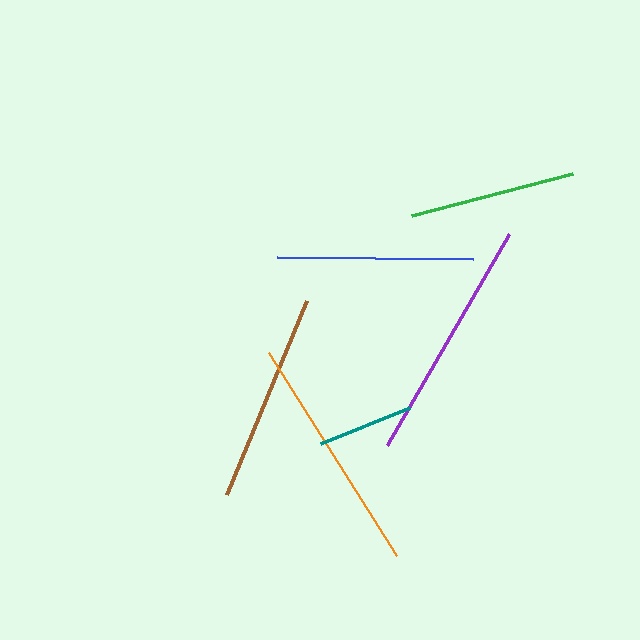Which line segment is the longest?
The purple line is the longest at approximately 243 pixels.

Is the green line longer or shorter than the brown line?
The brown line is longer than the green line.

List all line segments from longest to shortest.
From longest to shortest: purple, orange, brown, blue, green, teal.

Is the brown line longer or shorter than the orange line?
The orange line is longer than the brown line.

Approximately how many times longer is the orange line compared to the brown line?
The orange line is approximately 1.1 times the length of the brown line.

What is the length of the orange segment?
The orange segment is approximately 240 pixels long.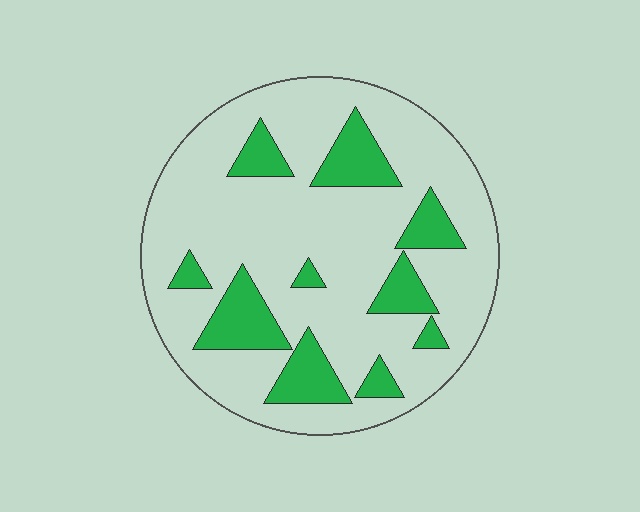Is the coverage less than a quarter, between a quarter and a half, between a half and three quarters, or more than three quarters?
Less than a quarter.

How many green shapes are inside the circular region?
10.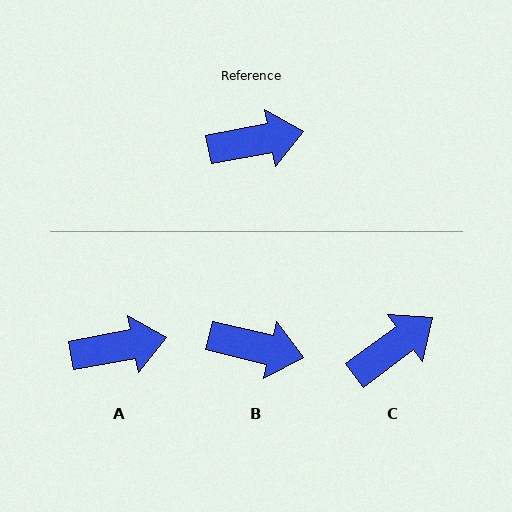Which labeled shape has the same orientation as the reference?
A.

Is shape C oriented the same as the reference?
No, it is off by about 26 degrees.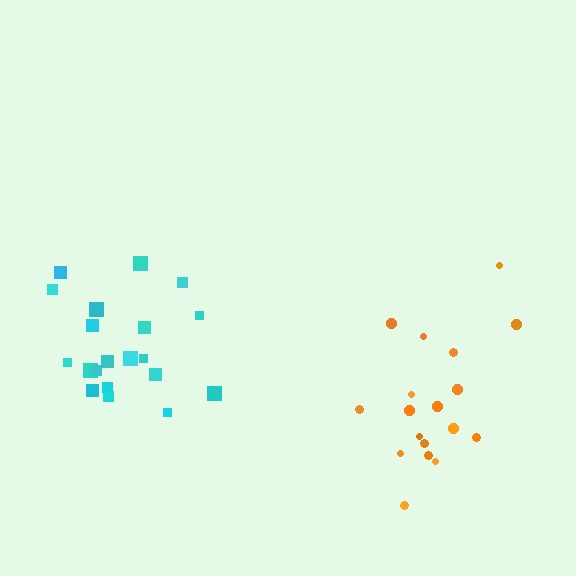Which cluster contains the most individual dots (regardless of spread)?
Cyan (20).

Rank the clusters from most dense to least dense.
cyan, orange.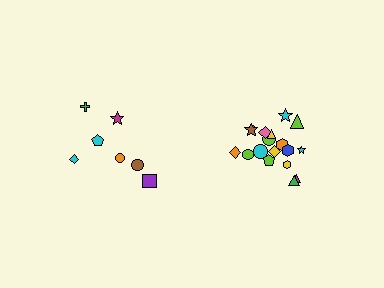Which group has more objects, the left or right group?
The right group.